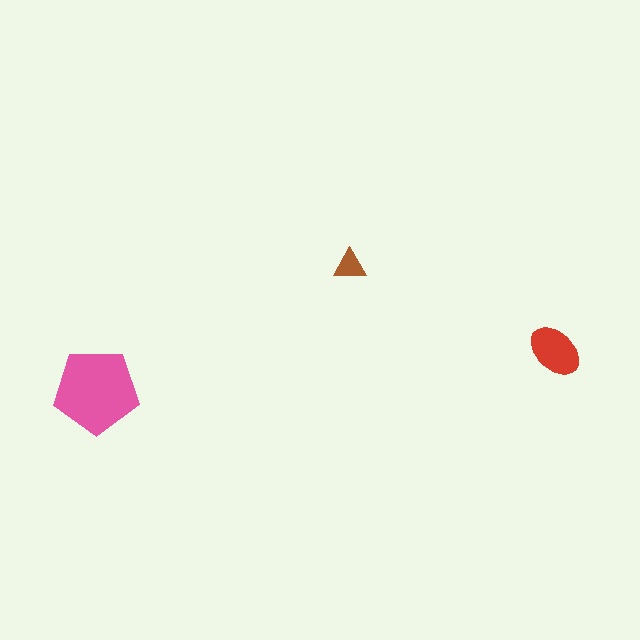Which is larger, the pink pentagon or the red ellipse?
The pink pentagon.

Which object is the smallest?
The brown triangle.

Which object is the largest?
The pink pentagon.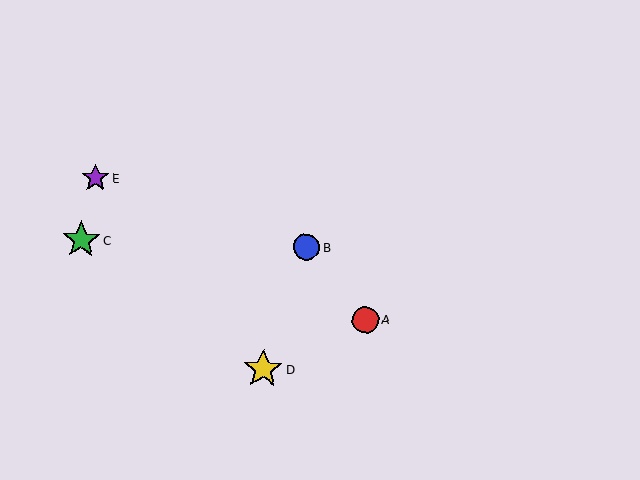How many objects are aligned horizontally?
2 objects (B, C) are aligned horizontally.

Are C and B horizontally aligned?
Yes, both are at y≈240.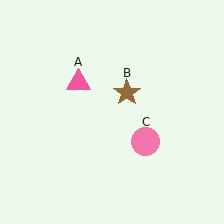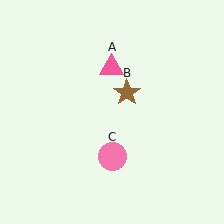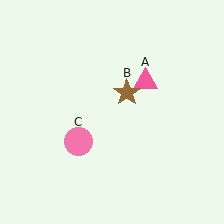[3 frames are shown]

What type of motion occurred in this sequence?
The pink triangle (object A), pink circle (object C) rotated clockwise around the center of the scene.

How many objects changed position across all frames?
2 objects changed position: pink triangle (object A), pink circle (object C).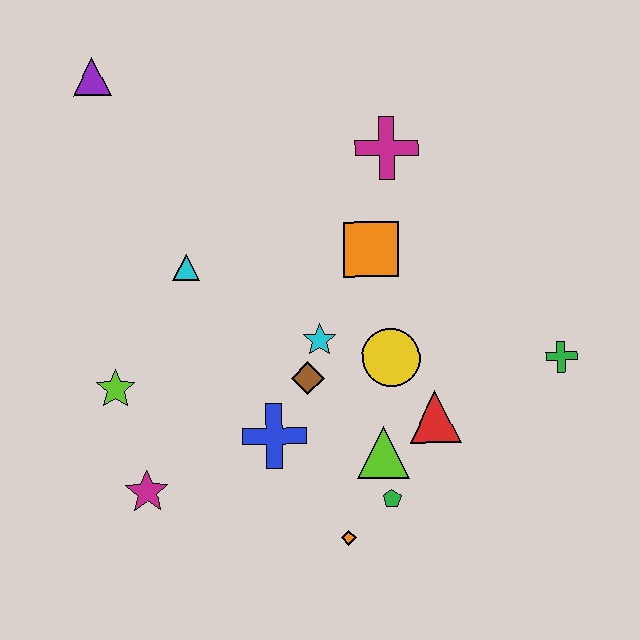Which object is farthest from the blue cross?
The purple triangle is farthest from the blue cross.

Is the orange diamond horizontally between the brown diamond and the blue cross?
No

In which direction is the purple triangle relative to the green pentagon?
The purple triangle is above the green pentagon.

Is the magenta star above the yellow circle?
No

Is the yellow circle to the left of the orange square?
No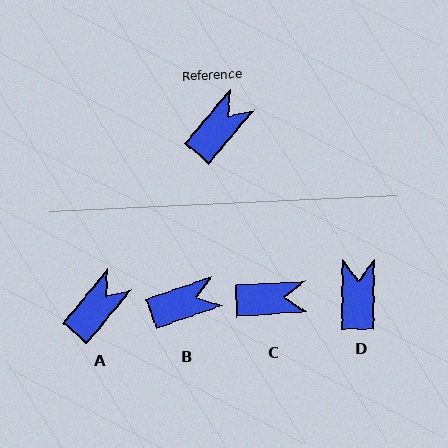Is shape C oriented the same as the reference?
No, it is off by about 46 degrees.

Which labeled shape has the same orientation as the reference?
A.